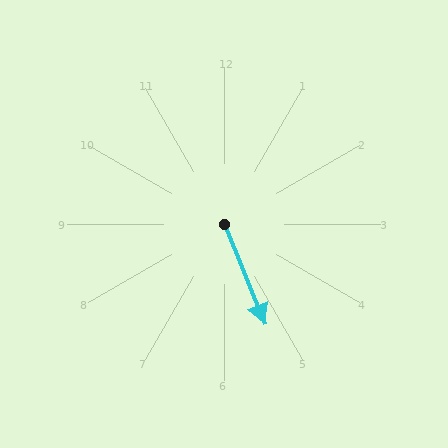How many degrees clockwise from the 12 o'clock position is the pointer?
Approximately 158 degrees.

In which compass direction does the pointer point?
South.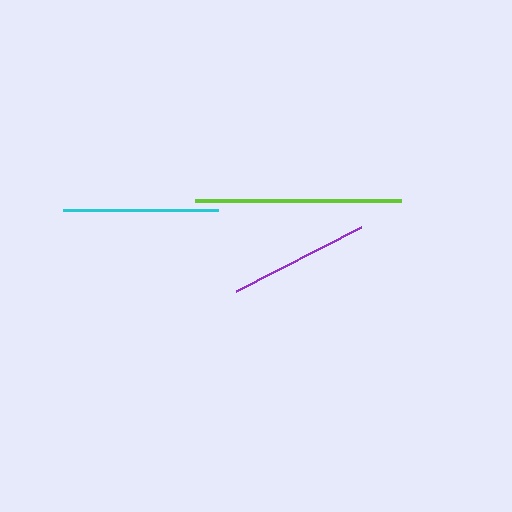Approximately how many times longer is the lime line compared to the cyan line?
The lime line is approximately 1.3 times the length of the cyan line.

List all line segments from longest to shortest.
From longest to shortest: lime, cyan, purple.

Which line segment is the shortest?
The purple line is the shortest at approximately 140 pixels.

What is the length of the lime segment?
The lime segment is approximately 206 pixels long.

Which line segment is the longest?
The lime line is the longest at approximately 206 pixels.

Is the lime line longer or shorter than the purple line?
The lime line is longer than the purple line.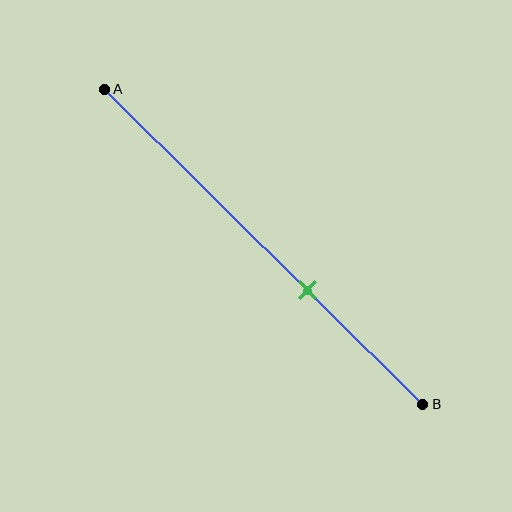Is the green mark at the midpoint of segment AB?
No, the mark is at about 65% from A, not at the 50% midpoint.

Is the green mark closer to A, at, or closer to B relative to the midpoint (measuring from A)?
The green mark is closer to point B than the midpoint of segment AB.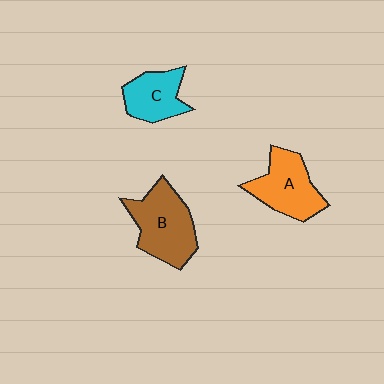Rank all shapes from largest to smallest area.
From largest to smallest: B (brown), A (orange), C (cyan).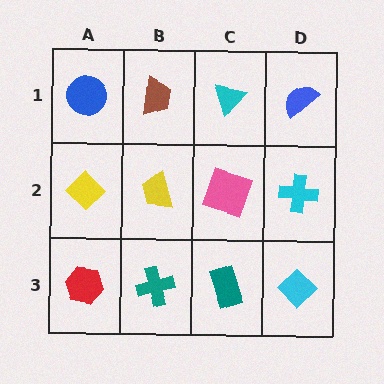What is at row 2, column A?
A yellow diamond.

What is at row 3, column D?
A cyan diamond.